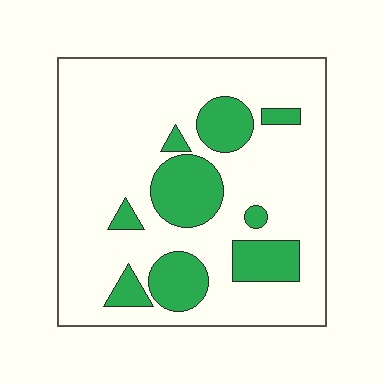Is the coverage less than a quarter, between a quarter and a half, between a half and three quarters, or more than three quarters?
Less than a quarter.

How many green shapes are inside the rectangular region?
9.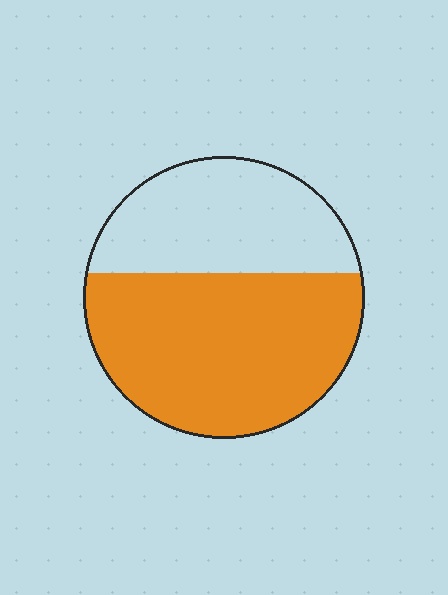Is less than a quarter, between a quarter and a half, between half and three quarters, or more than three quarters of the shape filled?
Between half and three quarters.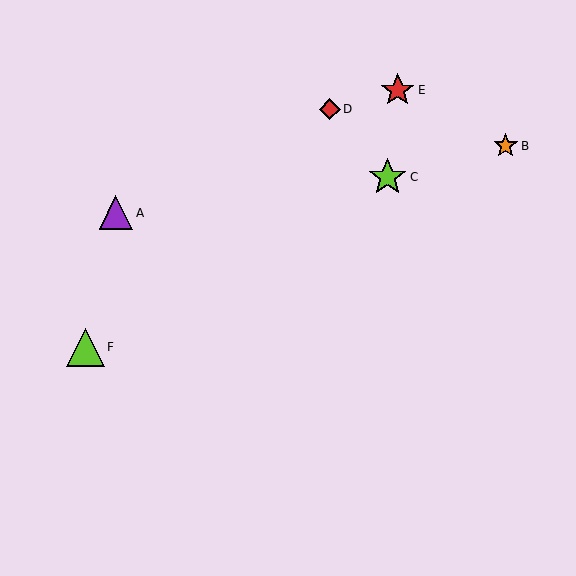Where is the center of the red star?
The center of the red star is at (398, 90).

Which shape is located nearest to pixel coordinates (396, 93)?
The red star (labeled E) at (398, 90) is nearest to that location.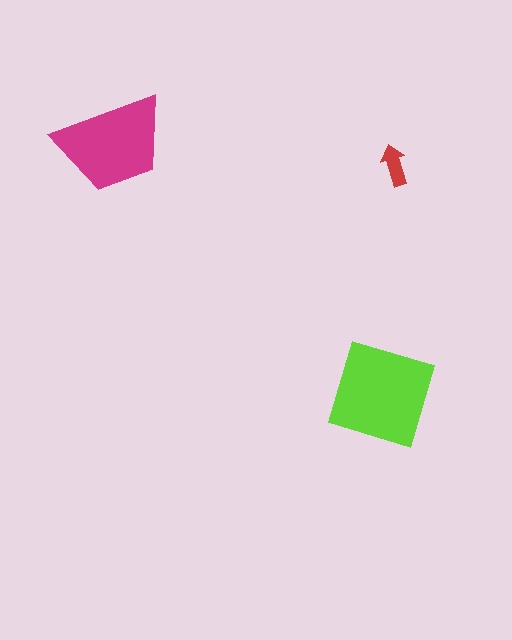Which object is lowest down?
The lime square is bottommost.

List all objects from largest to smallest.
The lime square, the magenta trapezoid, the red arrow.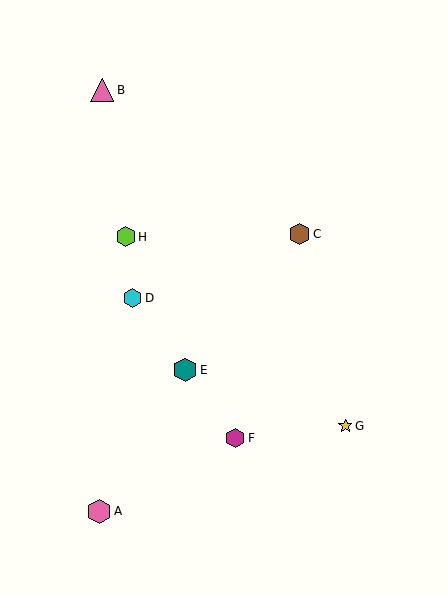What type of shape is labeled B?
Shape B is a pink triangle.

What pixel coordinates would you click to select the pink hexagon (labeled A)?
Click at (99, 511) to select the pink hexagon A.